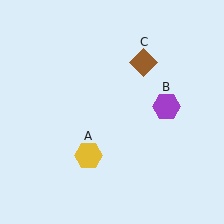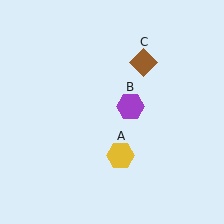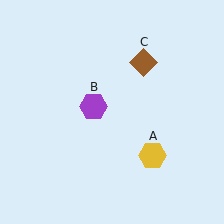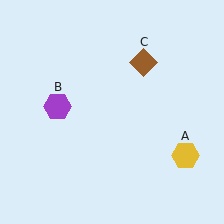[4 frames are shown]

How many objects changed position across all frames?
2 objects changed position: yellow hexagon (object A), purple hexagon (object B).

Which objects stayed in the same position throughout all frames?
Brown diamond (object C) remained stationary.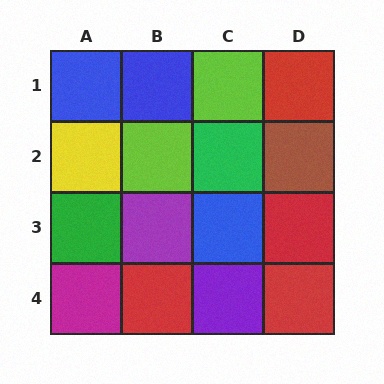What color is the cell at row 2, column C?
Green.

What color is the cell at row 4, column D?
Red.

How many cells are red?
4 cells are red.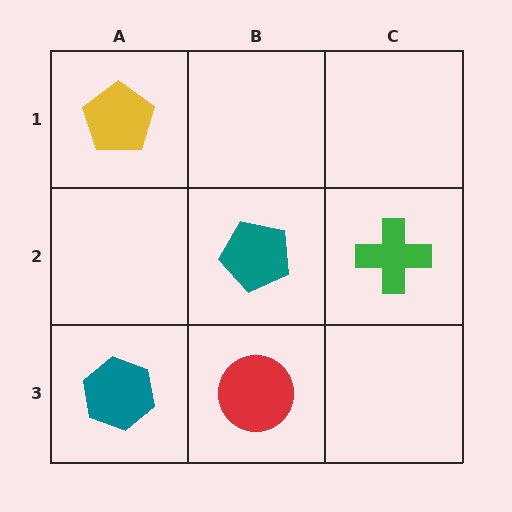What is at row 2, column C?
A green cross.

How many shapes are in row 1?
1 shape.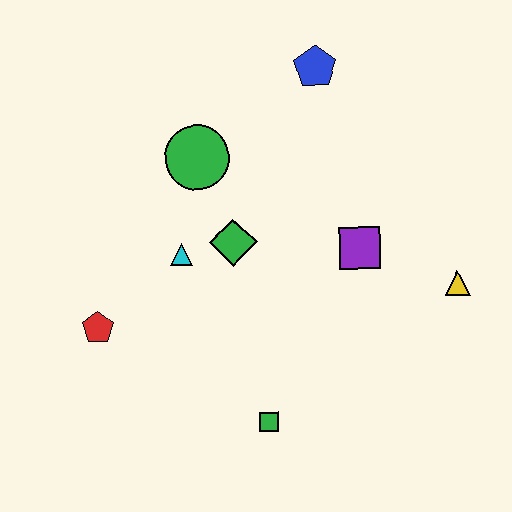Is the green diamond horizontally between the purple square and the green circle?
Yes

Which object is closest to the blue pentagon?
The green circle is closest to the blue pentagon.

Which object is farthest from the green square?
The blue pentagon is farthest from the green square.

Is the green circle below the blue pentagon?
Yes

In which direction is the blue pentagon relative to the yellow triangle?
The blue pentagon is above the yellow triangle.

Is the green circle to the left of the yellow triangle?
Yes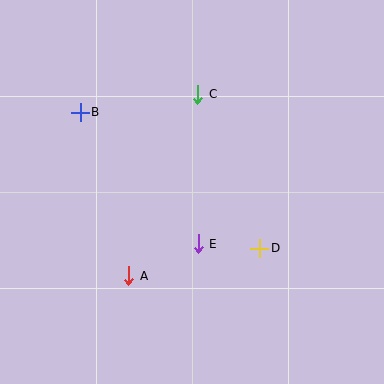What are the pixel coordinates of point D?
Point D is at (260, 248).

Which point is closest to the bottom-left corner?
Point A is closest to the bottom-left corner.